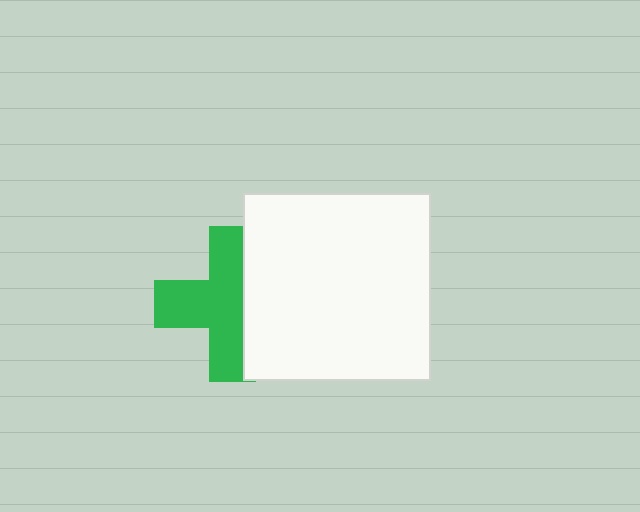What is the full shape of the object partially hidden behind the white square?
The partially hidden object is a green cross.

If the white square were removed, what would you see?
You would see the complete green cross.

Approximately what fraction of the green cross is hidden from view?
Roughly 36% of the green cross is hidden behind the white square.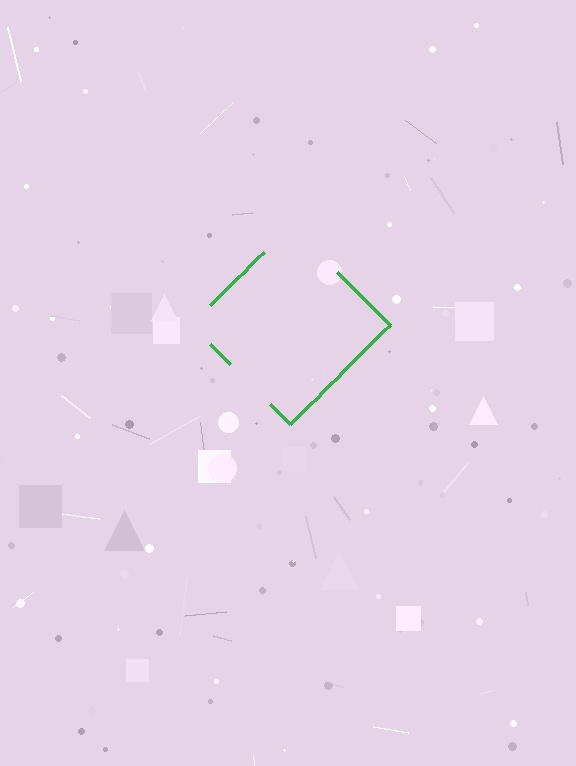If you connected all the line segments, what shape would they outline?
They would outline a diamond.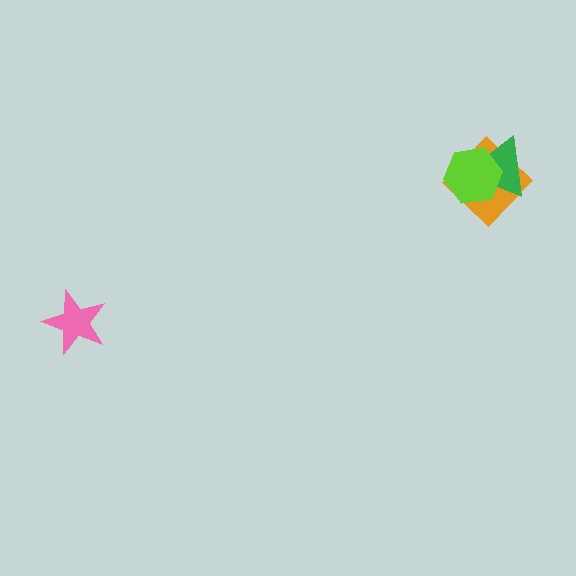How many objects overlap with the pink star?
0 objects overlap with the pink star.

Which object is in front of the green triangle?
The lime hexagon is in front of the green triangle.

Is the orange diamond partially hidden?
Yes, it is partially covered by another shape.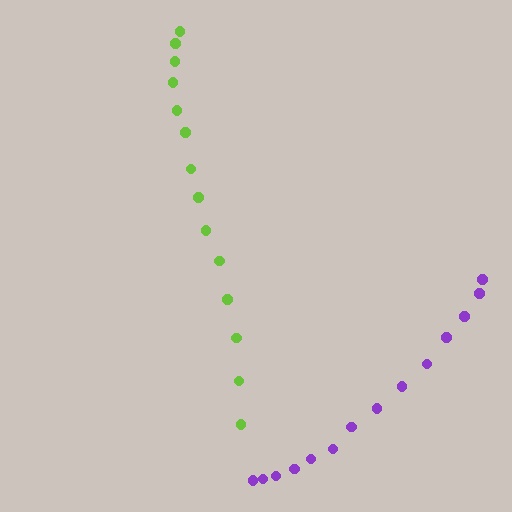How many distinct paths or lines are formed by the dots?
There are 2 distinct paths.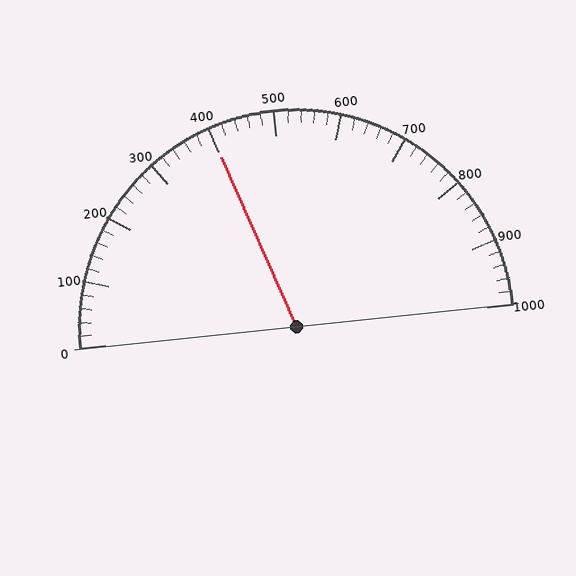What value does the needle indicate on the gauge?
The needle indicates approximately 400.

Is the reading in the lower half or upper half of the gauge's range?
The reading is in the lower half of the range (0 to 1000).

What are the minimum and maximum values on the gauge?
The gauge ranges from 0 to 1000.